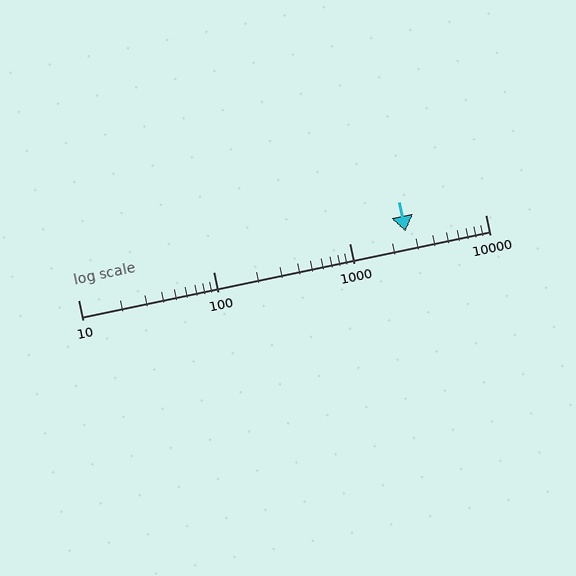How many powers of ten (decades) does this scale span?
The scale spans 3 decades, from 10 to 10000.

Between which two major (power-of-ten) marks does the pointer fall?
The pointer is between 1000 and 10000.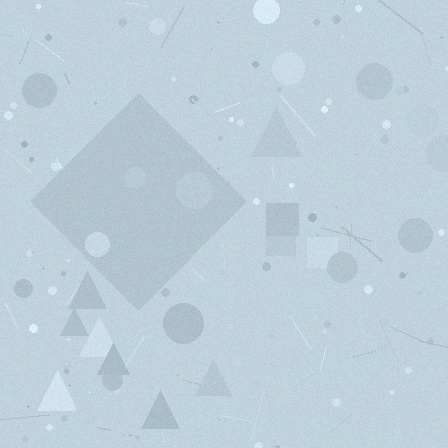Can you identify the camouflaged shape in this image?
The camouflaged shape is a diamond.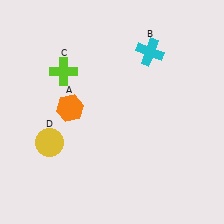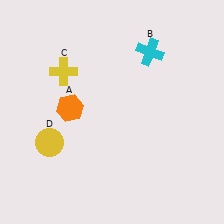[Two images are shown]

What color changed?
The cross (C) changed from lime in Image 1 to yellow in Image 2.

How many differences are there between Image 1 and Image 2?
There is 1 difference between the two images.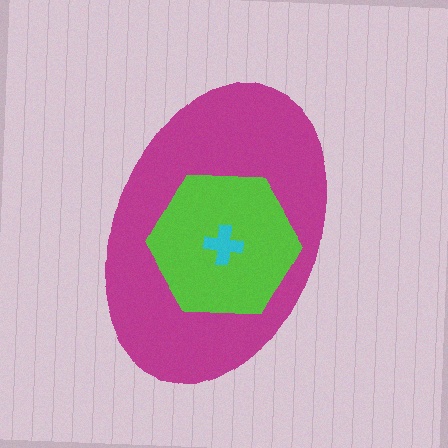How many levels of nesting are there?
3.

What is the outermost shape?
The magenta ellipse.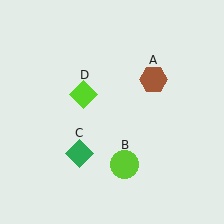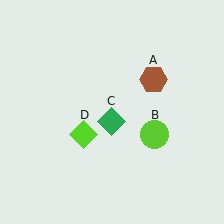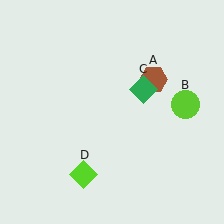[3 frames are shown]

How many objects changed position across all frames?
3 objects changed position: lime circle (object B), green diamond (object C), lime diamond (object D).